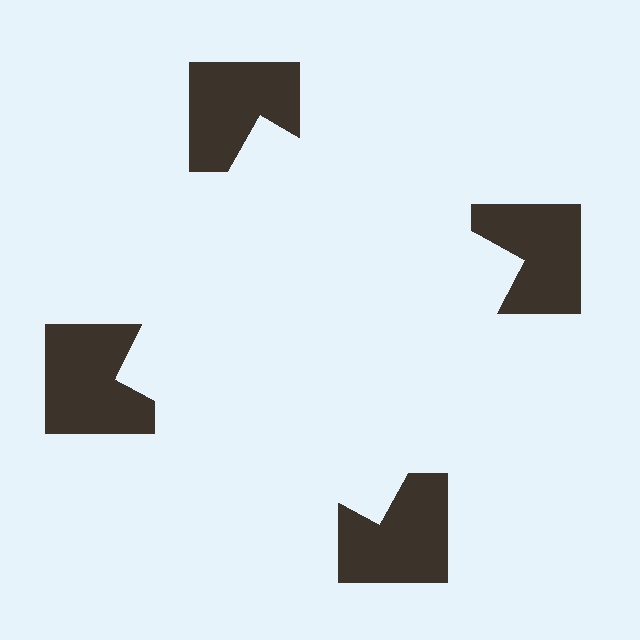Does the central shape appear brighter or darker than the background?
It typically appears slightly brighter than the background, even though no actual brightness change is drawn.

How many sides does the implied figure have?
4 sides.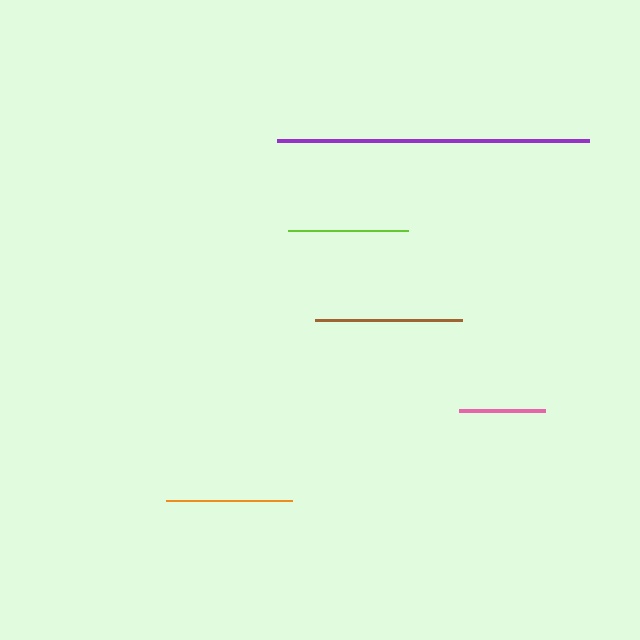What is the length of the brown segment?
The brown segment is approximately 146 pixels long.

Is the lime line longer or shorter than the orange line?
The orange line is longer than the lime line.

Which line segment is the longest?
The purple line is the longest at approximately 313 pixels.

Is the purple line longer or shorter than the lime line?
The purple line is longer than the lime line.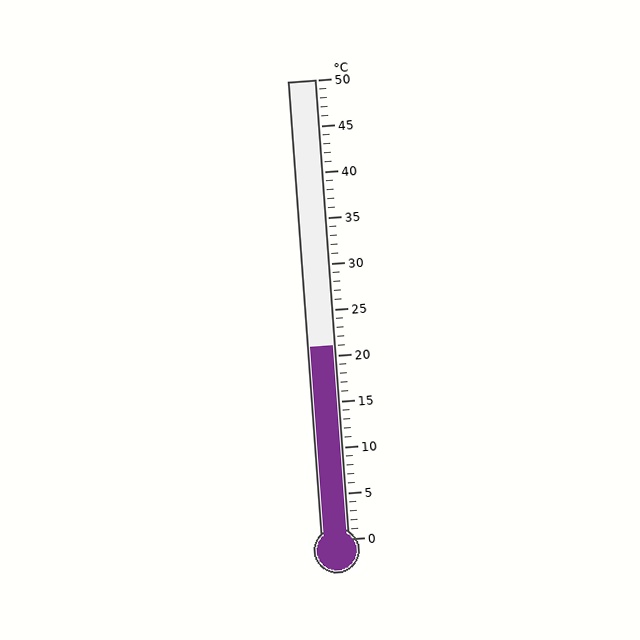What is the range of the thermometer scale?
The thermometer scale ranges from 0°C to 50°C.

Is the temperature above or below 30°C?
The temperature is below 30°C.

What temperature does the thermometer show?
The thermometer shows approximately 21°C.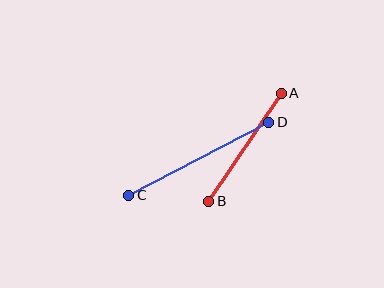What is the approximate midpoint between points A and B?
The midpoint is at approximately (245, 147) pixels.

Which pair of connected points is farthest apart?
Points C and D are farthest apart.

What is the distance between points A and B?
The distance is approximately 130 pixels.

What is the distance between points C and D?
The distance is approximately 158 pixels.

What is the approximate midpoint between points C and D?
The midpoint is at approximately (199, 159) pixels.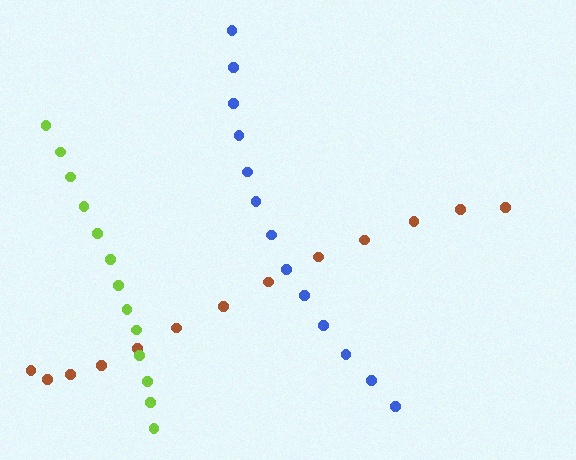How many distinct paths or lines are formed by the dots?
There are 3 distinct paths.